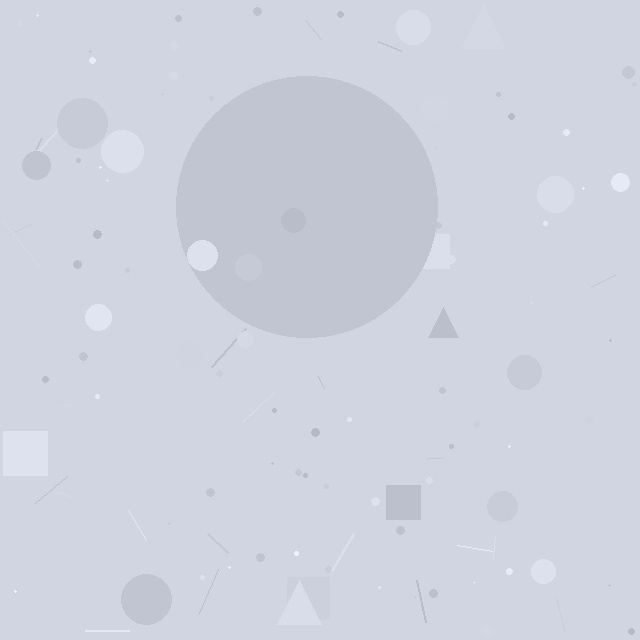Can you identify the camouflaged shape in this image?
The camouflaged shape is a circle.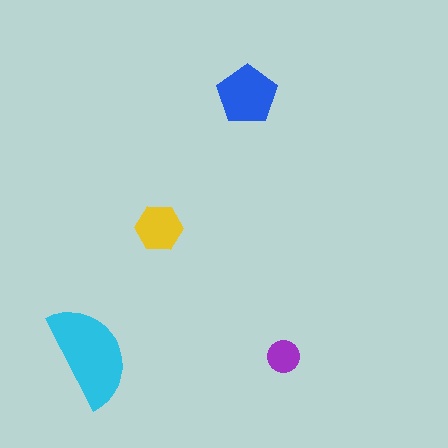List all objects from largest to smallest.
The cyan semicircle, the blue pentagon, the yellow hexagon, the purple circle.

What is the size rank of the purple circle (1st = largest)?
4th.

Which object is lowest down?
The purple circle is bottommost.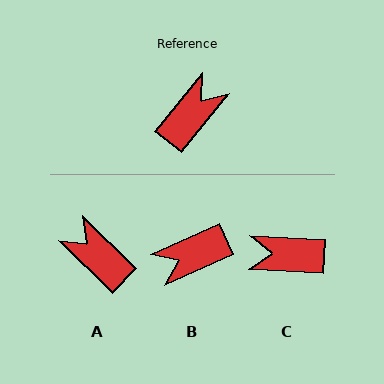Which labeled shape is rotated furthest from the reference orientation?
B, about 154 degrees away.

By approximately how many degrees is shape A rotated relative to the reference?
Approximately 85 degrees counter-clockwise.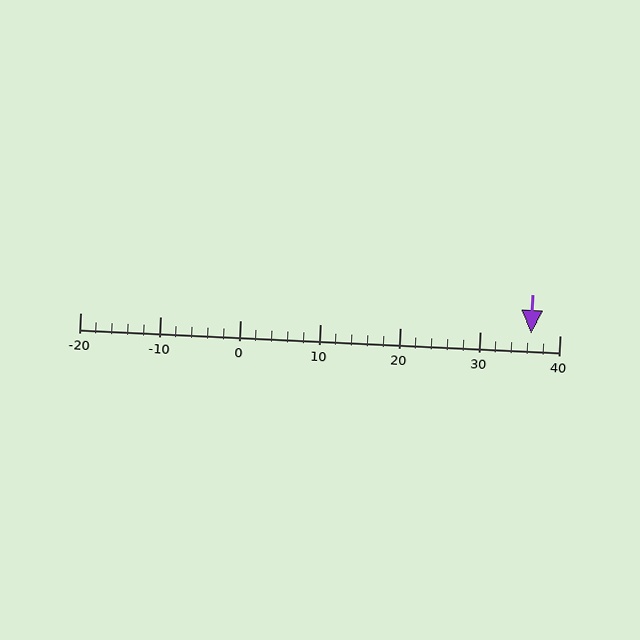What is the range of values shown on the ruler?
The ruler shows values from -20 to 40.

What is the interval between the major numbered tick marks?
The major tick marks are spaced 10 units apart.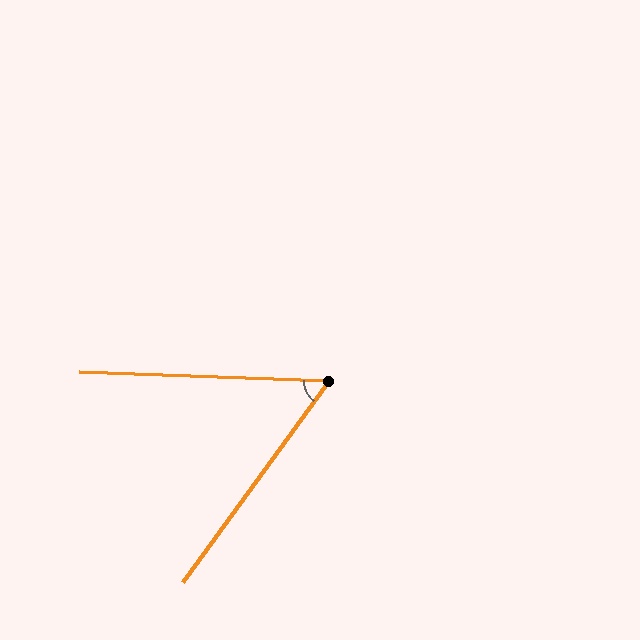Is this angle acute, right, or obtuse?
It is acute.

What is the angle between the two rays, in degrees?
Approximately 56 degrees.